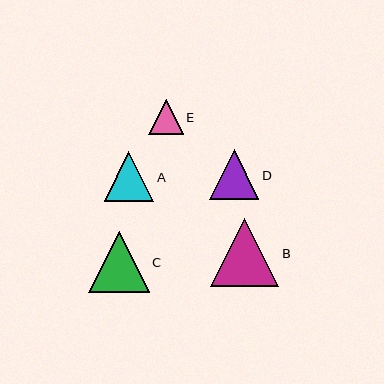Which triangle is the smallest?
Triangle E is the smallest with a size of approximately 35 pixels.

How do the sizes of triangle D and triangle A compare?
Triangle D and triangle A are approximately the same size.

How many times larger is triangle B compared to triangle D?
Triangle B is approximately 1.4 times the size of triangle D.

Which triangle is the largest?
Triangle B is the largest with a size of approximately 68 pixels.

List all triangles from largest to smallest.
From largest to smallest: B, C, D, A, E.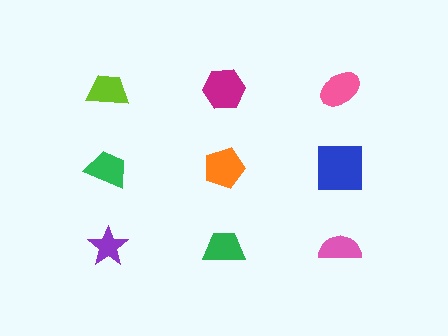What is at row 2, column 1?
A green trapezoid.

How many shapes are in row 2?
3 shapes.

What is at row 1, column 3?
A pink ellipse.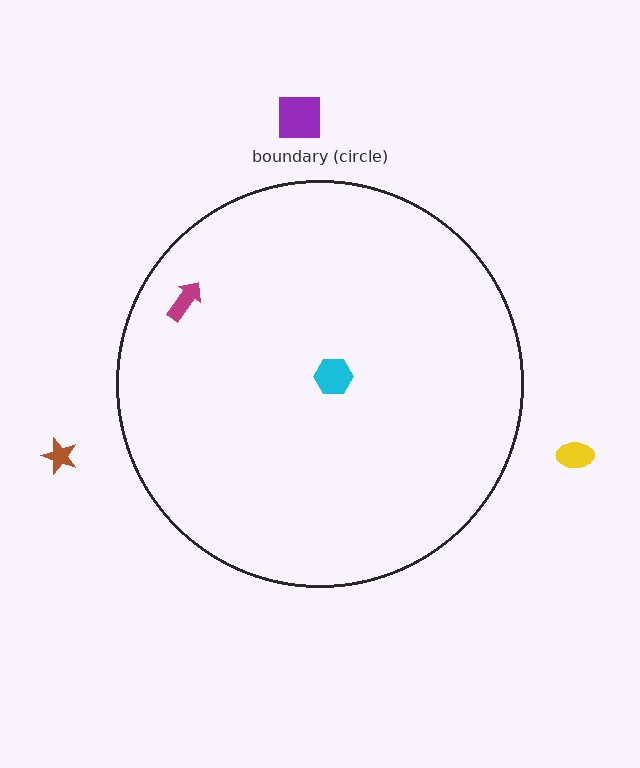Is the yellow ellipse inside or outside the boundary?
Outside.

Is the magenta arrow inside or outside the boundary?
Inside.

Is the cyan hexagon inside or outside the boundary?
Inside.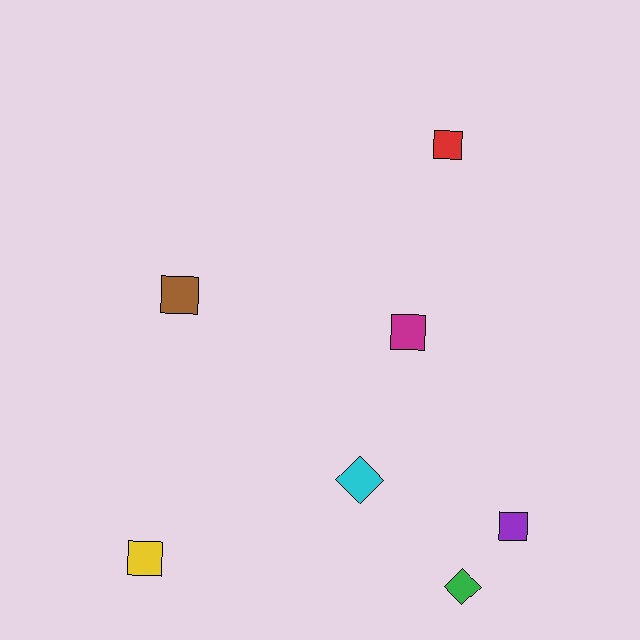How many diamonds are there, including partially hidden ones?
There are 2 diamonds.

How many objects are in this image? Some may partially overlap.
There are 7 objects.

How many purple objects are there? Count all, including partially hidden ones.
There is 1 purple object.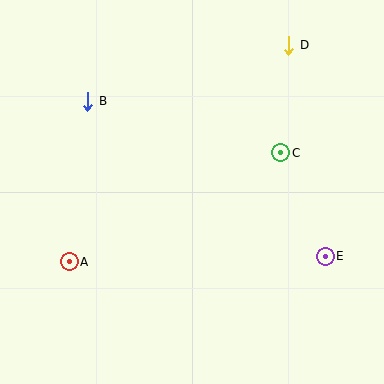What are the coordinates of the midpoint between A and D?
The midpoint between A and D is at (179, 154).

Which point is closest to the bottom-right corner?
Point E is closest to the bottom-right corner.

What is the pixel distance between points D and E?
The distance between D and E is 214 pixels.